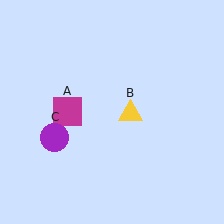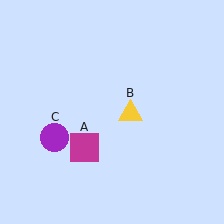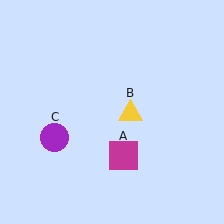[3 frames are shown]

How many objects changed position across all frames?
1 object changed position: magenta square (object A).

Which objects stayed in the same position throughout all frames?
Yellow triangle (object B) and purple circle (object C) remained stationary.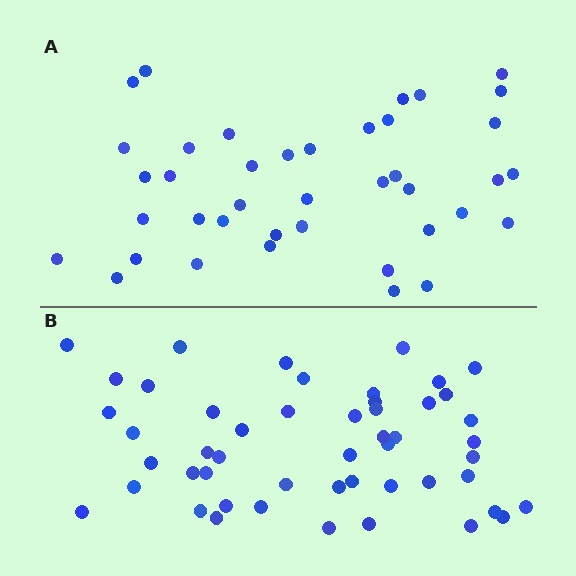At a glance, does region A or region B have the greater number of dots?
Region B (the bottom region) has more dots.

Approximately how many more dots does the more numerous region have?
Region B has roughly 10 or so more dots than region A.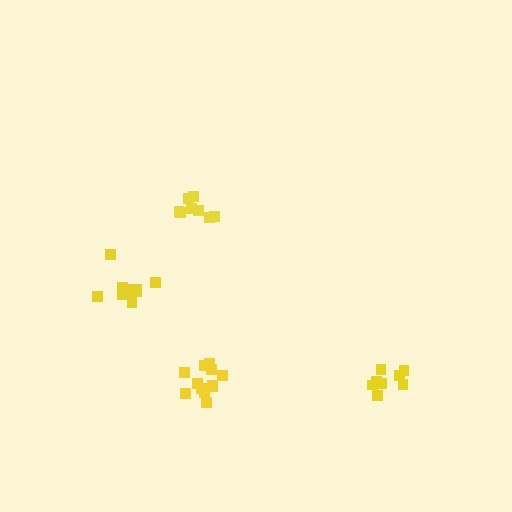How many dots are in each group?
Group 1: 12 dots, Group 2: 8 dots, Group 3: 8 dots, Group 4: 11 dots (39 total).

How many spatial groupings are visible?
There are 4 spatial groupings.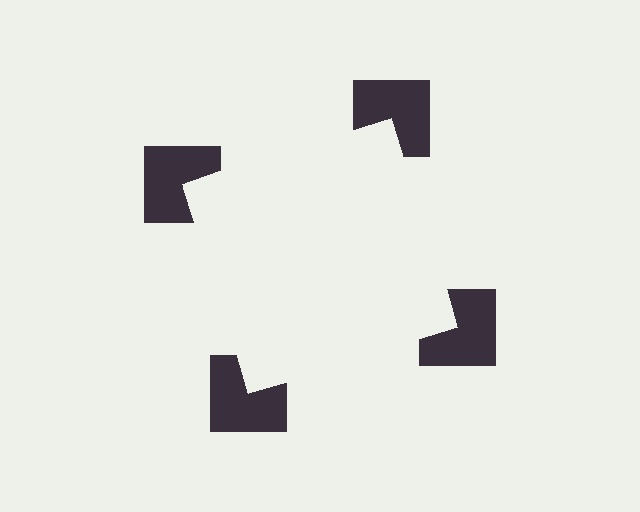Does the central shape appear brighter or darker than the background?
It typically appears slightly brighter than the background, even though no actual brightness change is drawn.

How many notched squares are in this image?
There are 4 — one at each vertex of the illusory square.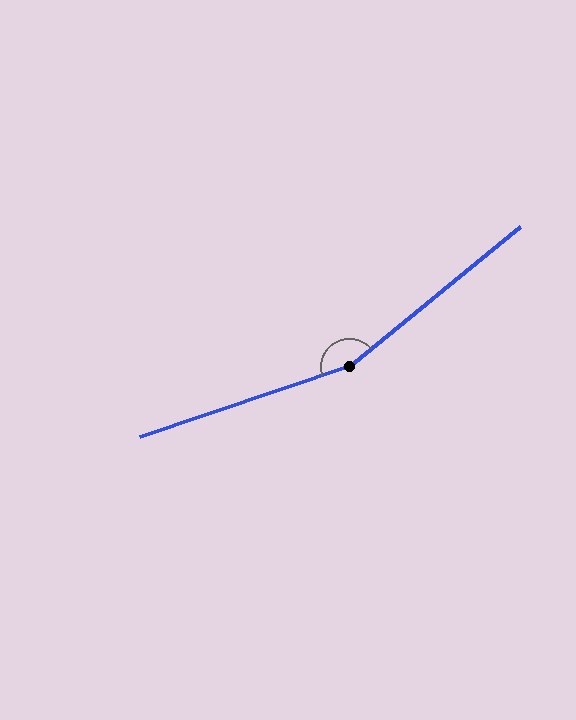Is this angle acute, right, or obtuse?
It is obtuse.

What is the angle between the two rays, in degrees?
Approximately 159 degrees.